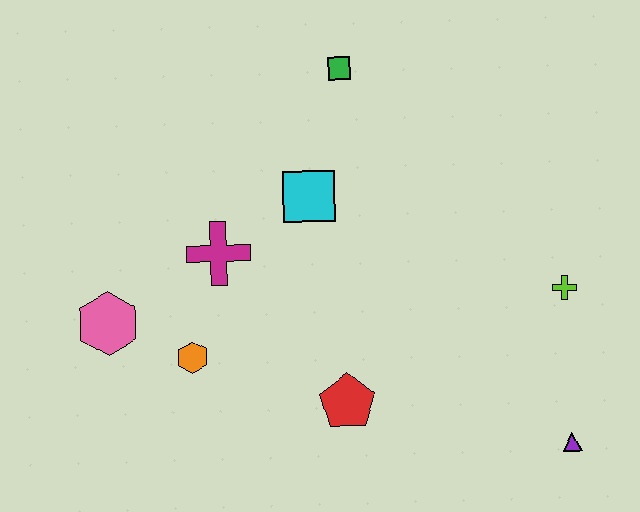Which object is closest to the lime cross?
The purple triangle is closest to the lime cross.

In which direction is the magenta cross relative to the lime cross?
The magenta cross is to the left of the lime cross.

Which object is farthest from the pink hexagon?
The purple triangle is farthest from the pink hexagon.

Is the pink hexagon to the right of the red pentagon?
No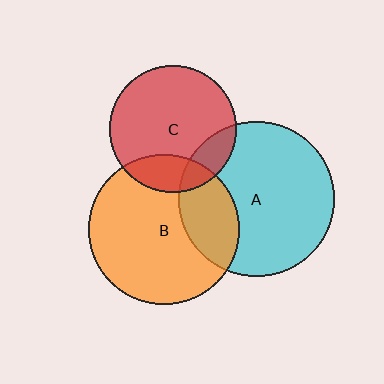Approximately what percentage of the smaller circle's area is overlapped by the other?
Approximately 15%.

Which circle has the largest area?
Circle A (cyan).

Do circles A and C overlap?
Yes.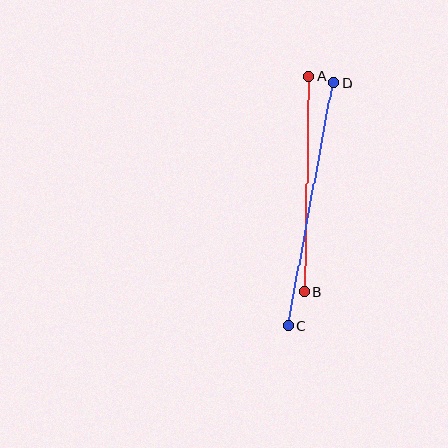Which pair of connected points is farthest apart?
Points C and D are farthest apart.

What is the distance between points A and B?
The distance is approximately 216 pixels.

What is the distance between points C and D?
The distance is approximately 247 pixels.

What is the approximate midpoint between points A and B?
The midpoint is at approximately (306, 184) pixels.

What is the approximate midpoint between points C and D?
The midpoint is at approximately (311, 204) pixels.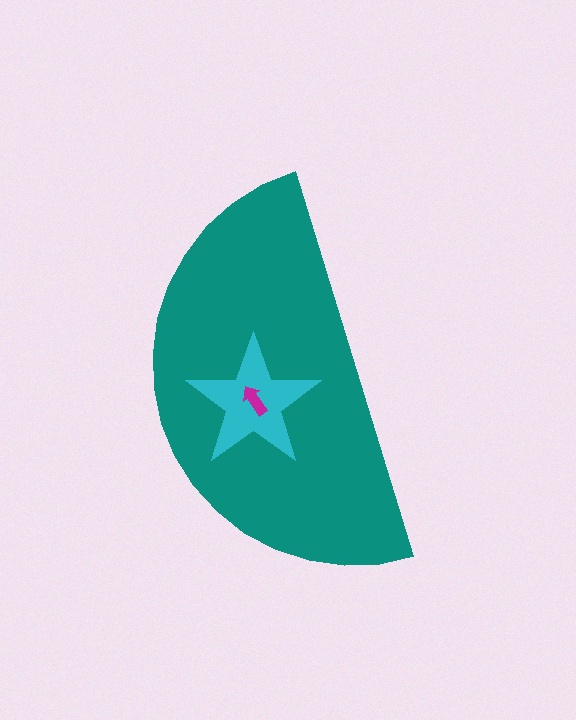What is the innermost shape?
The magenta arrow.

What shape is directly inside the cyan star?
The magenta arrow.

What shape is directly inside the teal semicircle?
The cyan star.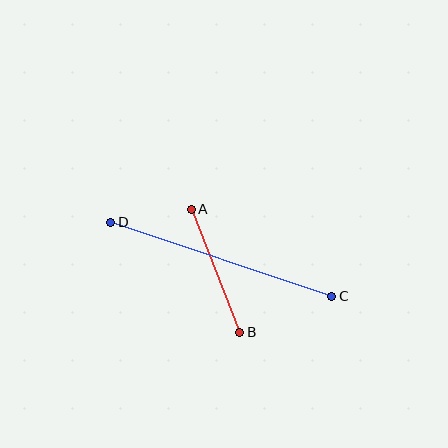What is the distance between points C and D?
The distance is approximately 233 pixels.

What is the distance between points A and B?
The distance is approximately 132 pixels.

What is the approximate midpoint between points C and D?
The midpoint is at approximately (221, 259) pixels.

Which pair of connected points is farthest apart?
Points C and D are farthest apart.